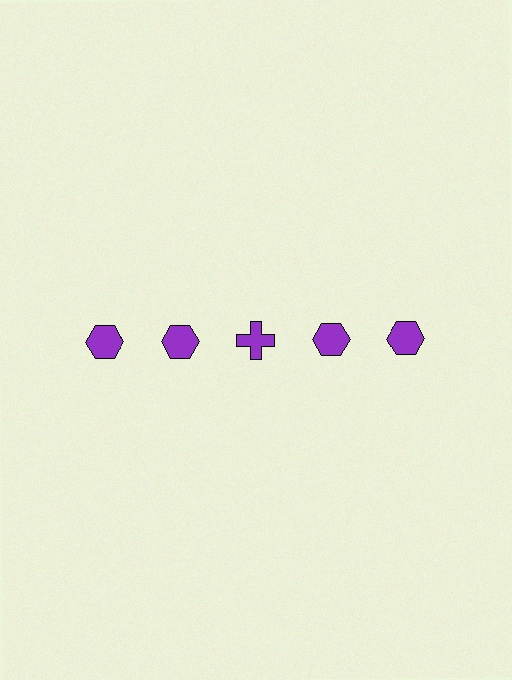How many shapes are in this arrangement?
There are 5 shapes arranged in a grid pattern.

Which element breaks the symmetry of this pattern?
The purple cross in the top row, center column breaks the symmetry. All other shapes are purple hexagons.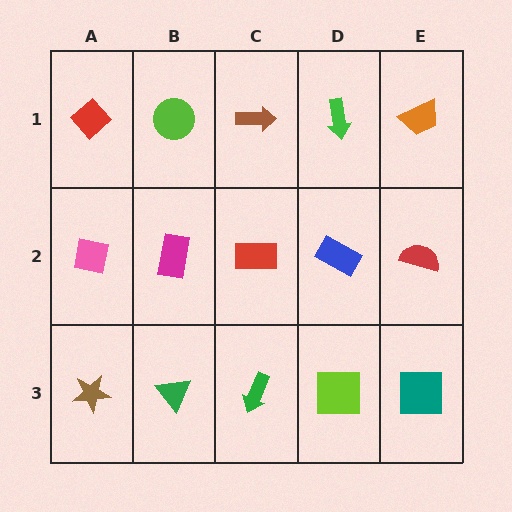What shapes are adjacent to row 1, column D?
A blue rectangle (row 2, column D), a brown arrow (row 1, column C), an orange trapezoid (row 1, column E).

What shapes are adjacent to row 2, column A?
A red diamond (row 1, column A), a brown star (row 3, column A), a magenta rectangle (row 2, column B).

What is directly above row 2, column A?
A red diamond.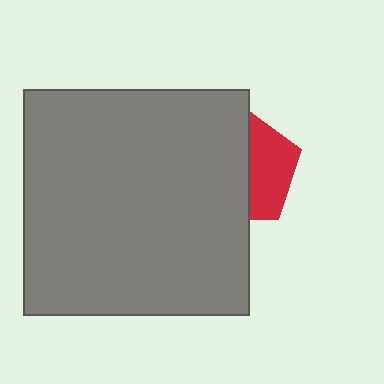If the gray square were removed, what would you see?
You would see the complete red pentagon.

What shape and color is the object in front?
The object in front is a gray square.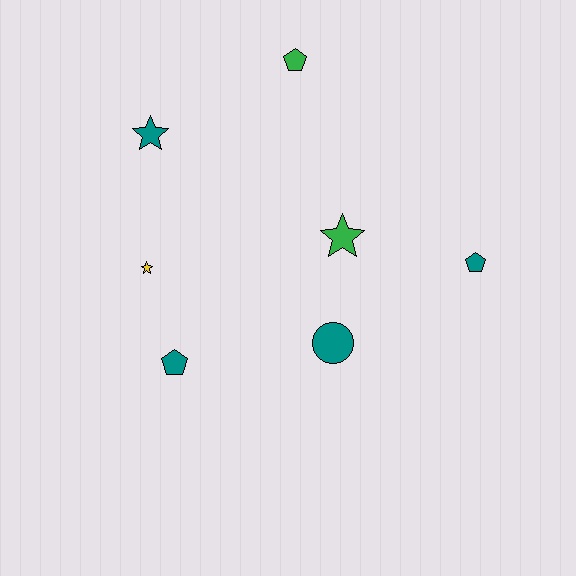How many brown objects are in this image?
There are no brown objects.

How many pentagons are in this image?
There are 3 pentagons.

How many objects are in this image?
There are 7 objects.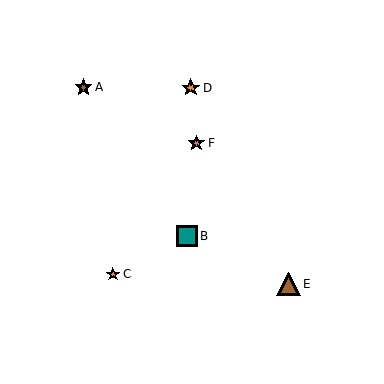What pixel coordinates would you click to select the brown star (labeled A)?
Click at (84, 87) to select the brown star A.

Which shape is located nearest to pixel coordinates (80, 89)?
The brown star (labeled A) at (84, 87) is nearest to that location.